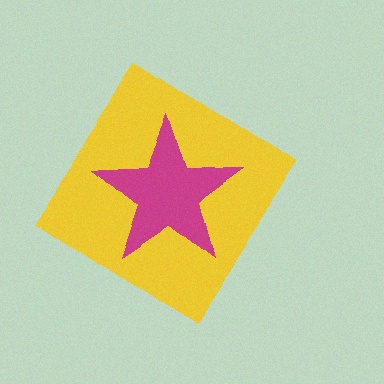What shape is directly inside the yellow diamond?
The magenta star.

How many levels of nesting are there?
2.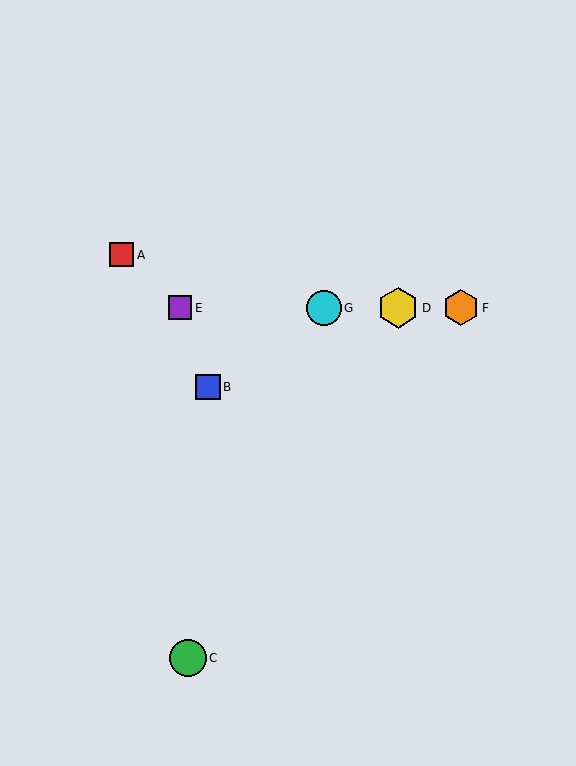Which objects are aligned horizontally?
Objects D, E, F, G are aligned horizontally.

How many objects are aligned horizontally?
4 objects (D, E, F, G) are aligned horizontally.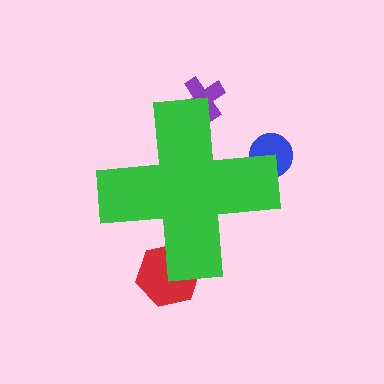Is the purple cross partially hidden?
Yes, the purple cross is partially hidden behind the green cross.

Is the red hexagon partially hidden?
Yes, the red hexagon is partially hidden behind the green cross.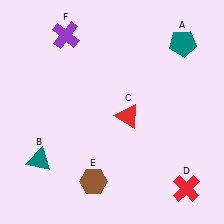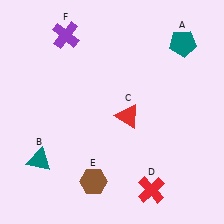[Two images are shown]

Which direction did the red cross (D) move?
The red cross (D) moved left.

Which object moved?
The red cross (D) moved left.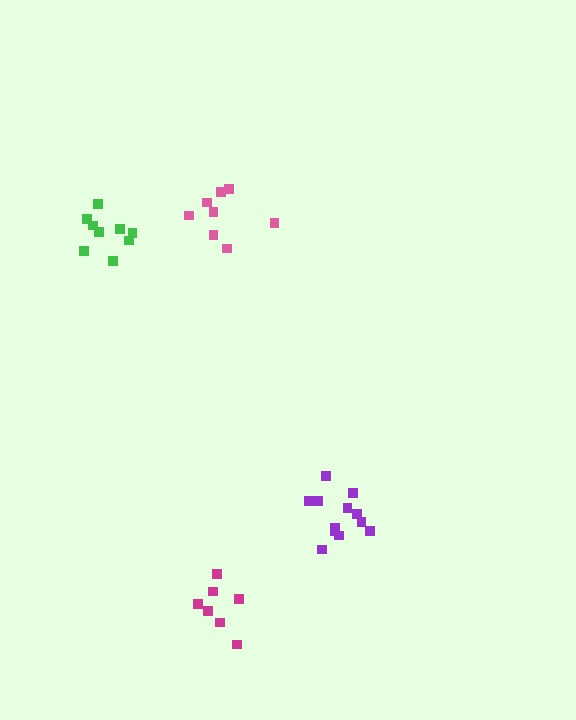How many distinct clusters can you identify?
There are 4 distinct clusters.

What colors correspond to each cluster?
The clusters are colored: pink, green, magenta, purple.